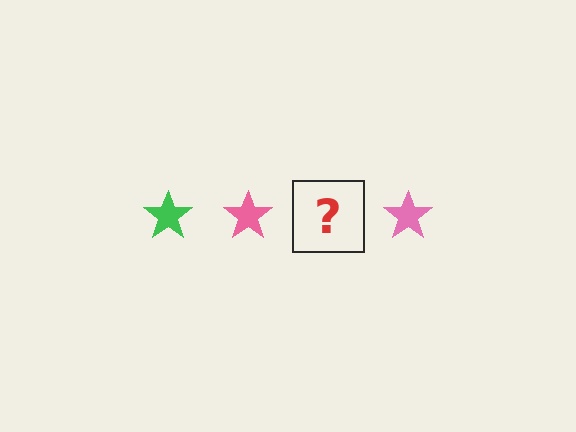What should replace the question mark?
The question mark should be replaced with a green star.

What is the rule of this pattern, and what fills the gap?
The rule is that the pattern cycles through green, pink stars. The gap should be filled with a green star.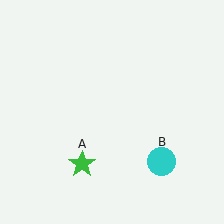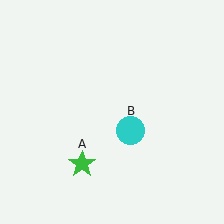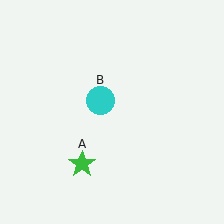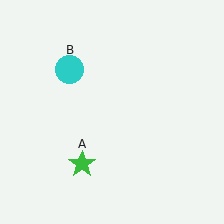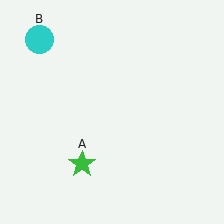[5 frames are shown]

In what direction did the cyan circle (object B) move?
The cyan circle (object B) moved up and to the left.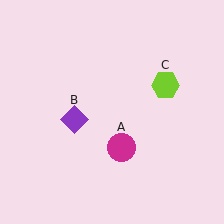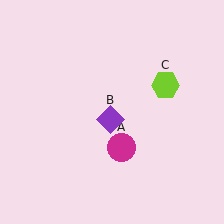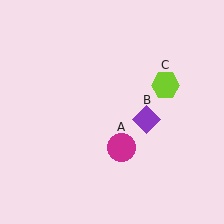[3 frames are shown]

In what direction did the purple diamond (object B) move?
The purple diamond (object B) moved right.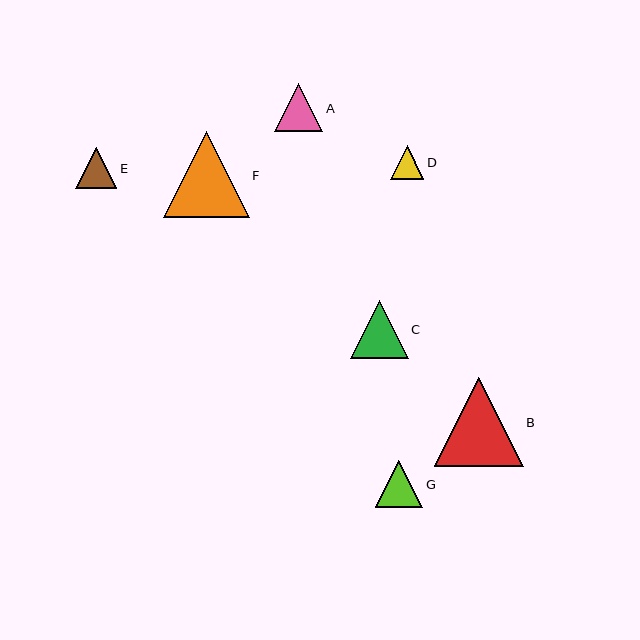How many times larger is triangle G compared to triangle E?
Triangle G is approximately 1.2 times the size of triangle E.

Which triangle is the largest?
Triangle B is the largest with a size of approximately 89 pixels.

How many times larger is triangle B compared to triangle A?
Triangle B is approximately 1.8 times the size of triangle A.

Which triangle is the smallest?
Triangle D is the smallest with a size of approximately 34 pixels.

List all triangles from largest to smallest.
From largest to smallest: B, F, C, A, G, E, D.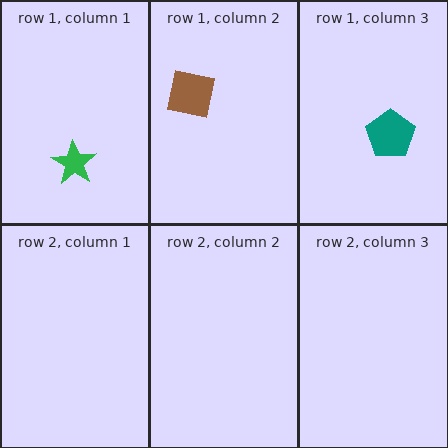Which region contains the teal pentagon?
The row 1, column 3 region.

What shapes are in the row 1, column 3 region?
The teal pentagon.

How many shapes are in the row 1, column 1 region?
1.